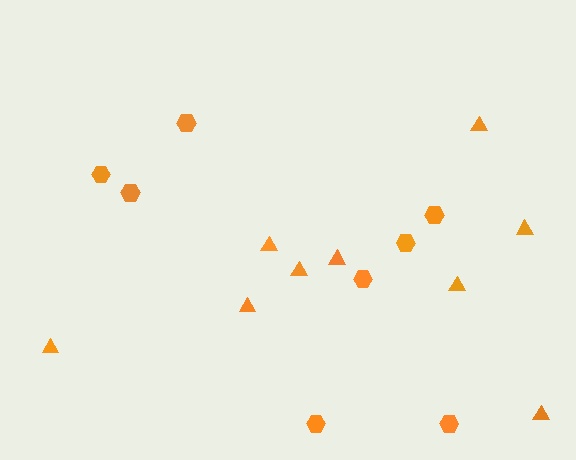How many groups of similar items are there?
There are 2 groups: one group of triangles (9) and one group of hexagons (8).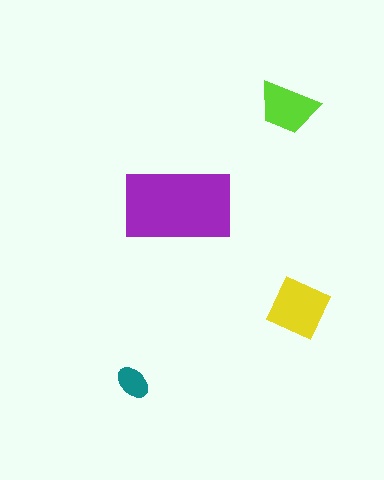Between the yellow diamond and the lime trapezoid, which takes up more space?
The yellow diamond.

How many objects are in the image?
There are 4 objects in the image.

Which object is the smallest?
The teal ellipse.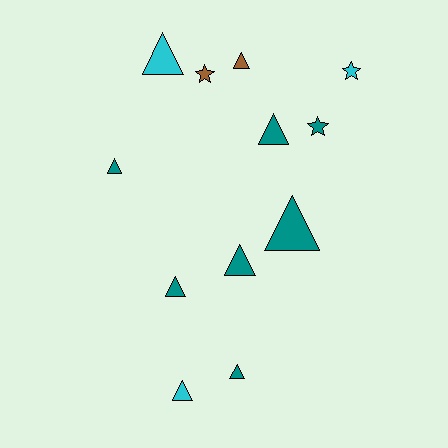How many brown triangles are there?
There is 1 brown triangle.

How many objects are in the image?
There are 12 objects.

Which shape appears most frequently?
Triangle, with 9 objects.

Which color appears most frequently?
Teal, with 7 objects.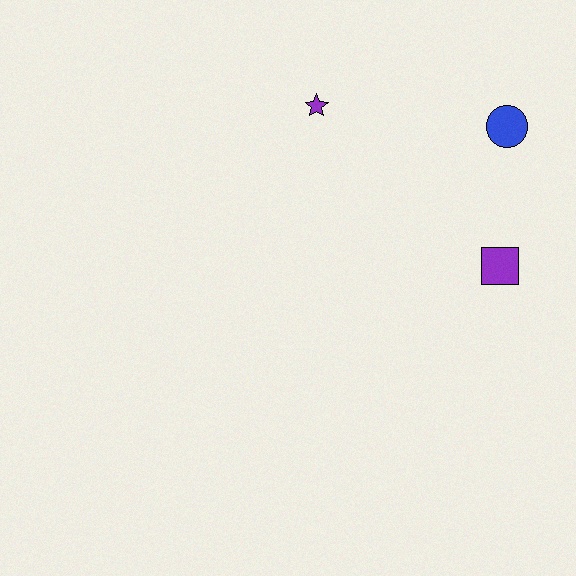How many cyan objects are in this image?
There are no cyan objects.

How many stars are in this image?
There is 1 star.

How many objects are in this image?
There are 3 objects.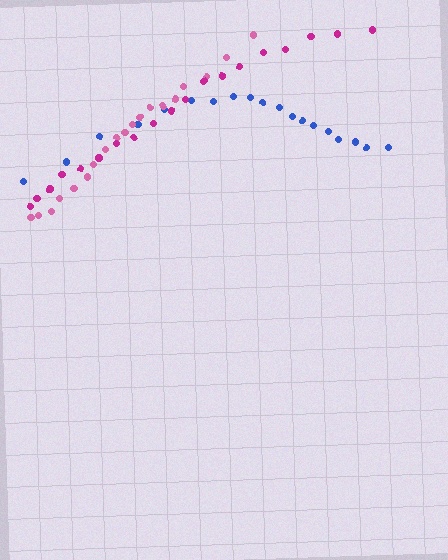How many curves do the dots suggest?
There are 3 distinct paths.